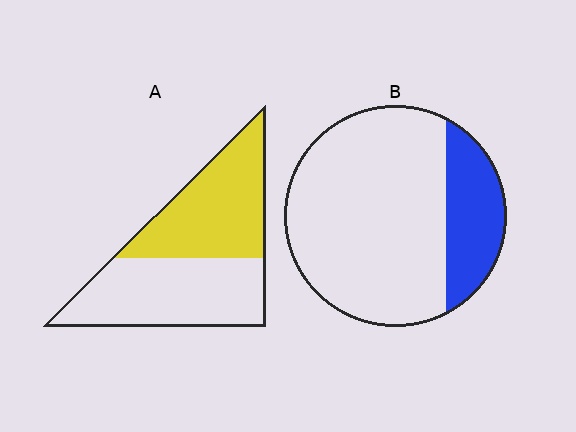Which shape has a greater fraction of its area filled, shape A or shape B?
Shape A.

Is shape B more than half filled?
No.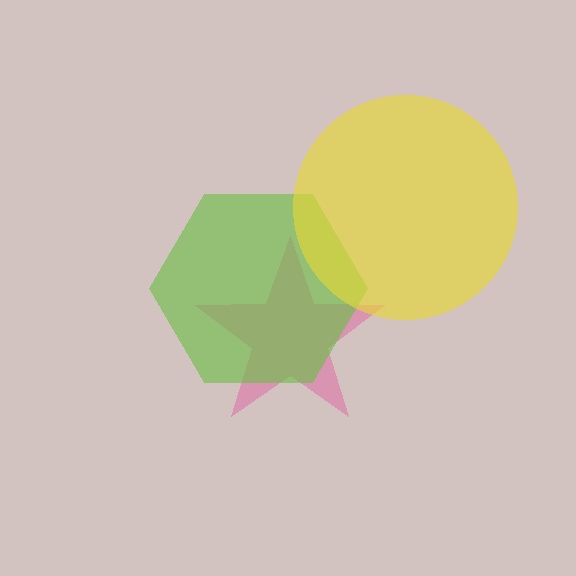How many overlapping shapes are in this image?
There are 3 overlapping shapes in the image.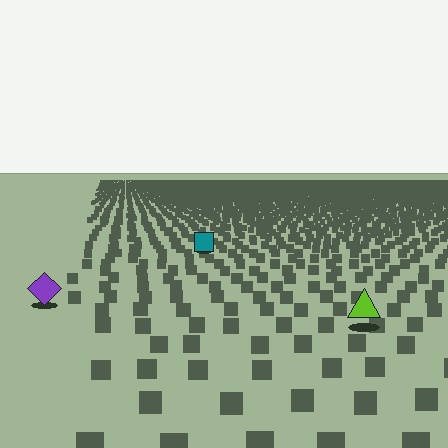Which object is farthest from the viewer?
The teal square is farthest from the viewer. It appears smaller and the ground texture around it is denser.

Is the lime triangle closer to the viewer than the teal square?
Yes. The lime triangle is closer — you can tell from the texture gradient: the ground texture is coarser near it.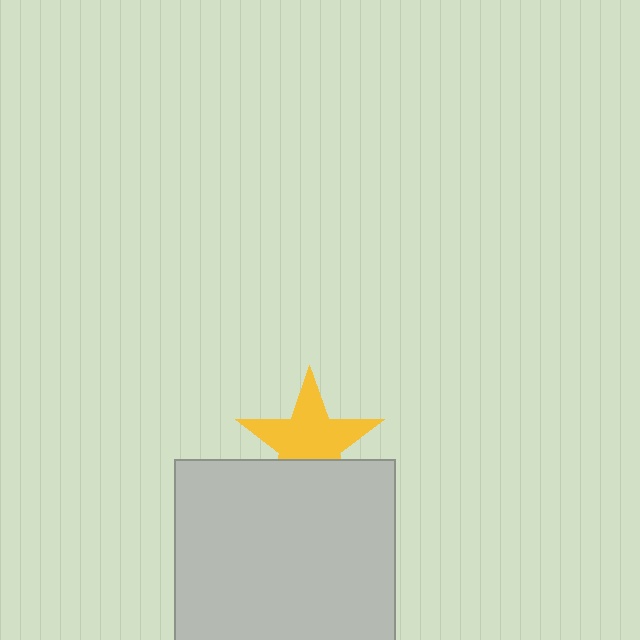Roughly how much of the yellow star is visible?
Most of it is visible (roughly 68%).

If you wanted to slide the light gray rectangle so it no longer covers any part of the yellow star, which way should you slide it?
Slide it down — that is the most direct way to separate the two shapes.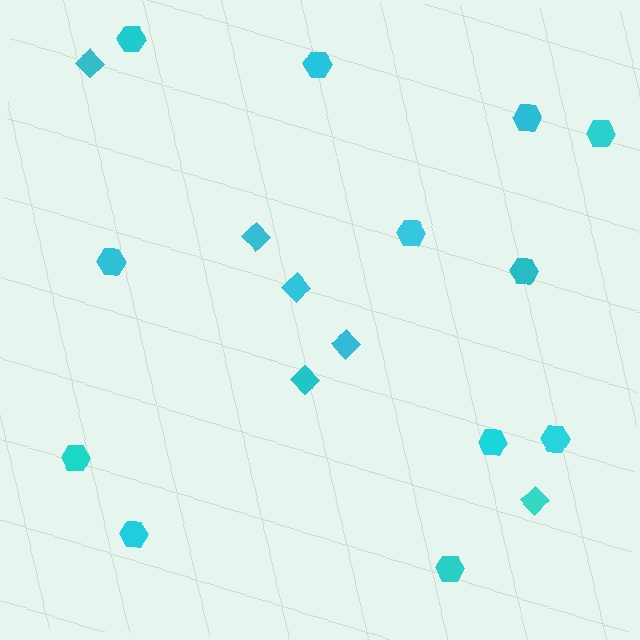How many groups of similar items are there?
There are 2 groups: one group of hexagons (12) and one group of diamonds (6).